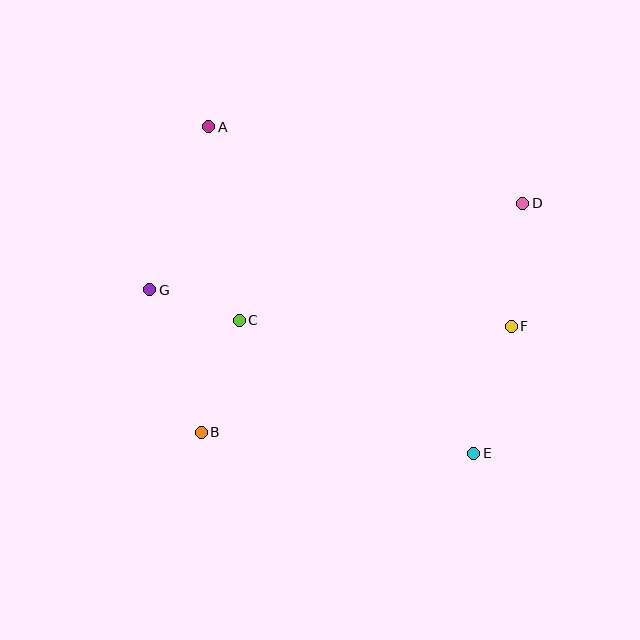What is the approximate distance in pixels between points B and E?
The distance between B and E is approximately 273 pixels.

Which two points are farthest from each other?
Points A and E are farthest from each other.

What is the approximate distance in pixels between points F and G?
The distance between F and G is approximately 363 pixels.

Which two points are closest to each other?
Points C and G are closest to each other.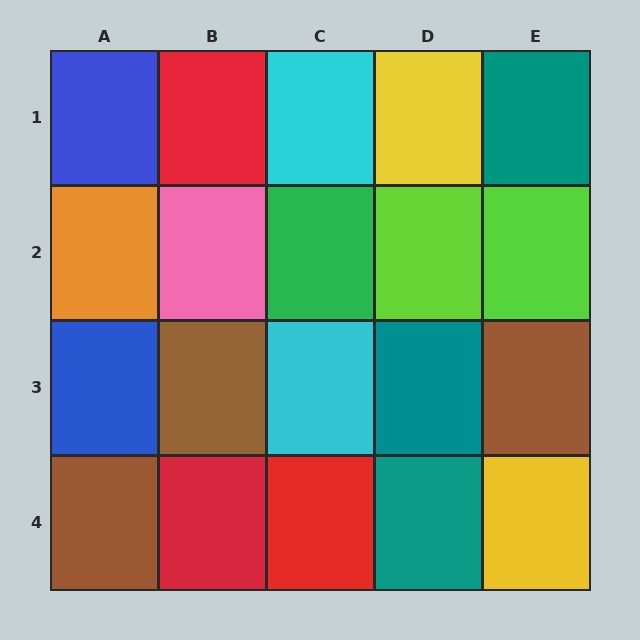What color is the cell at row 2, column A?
Orange.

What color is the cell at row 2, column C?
Green.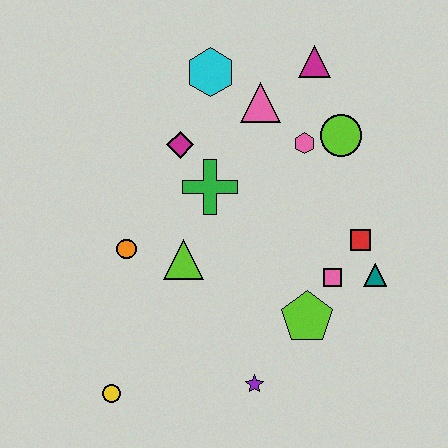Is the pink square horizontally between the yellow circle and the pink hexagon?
No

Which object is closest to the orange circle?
The lime triangle is closest to the orange circle.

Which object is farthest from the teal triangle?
The yellow circle is farthest from the teal triangle.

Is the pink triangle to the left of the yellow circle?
No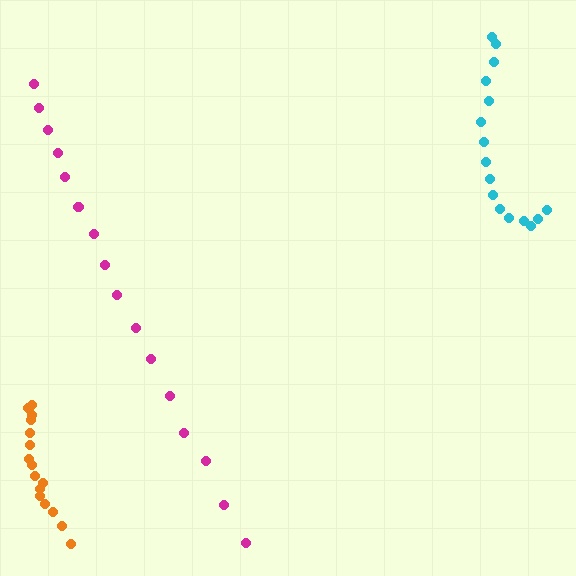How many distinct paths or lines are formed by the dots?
There are 3 distinct paths.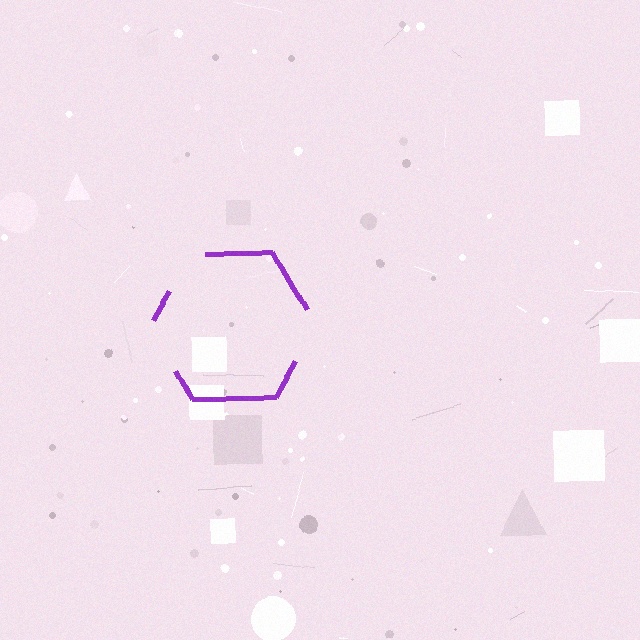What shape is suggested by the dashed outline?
The dashed outline suggests a hexagon.